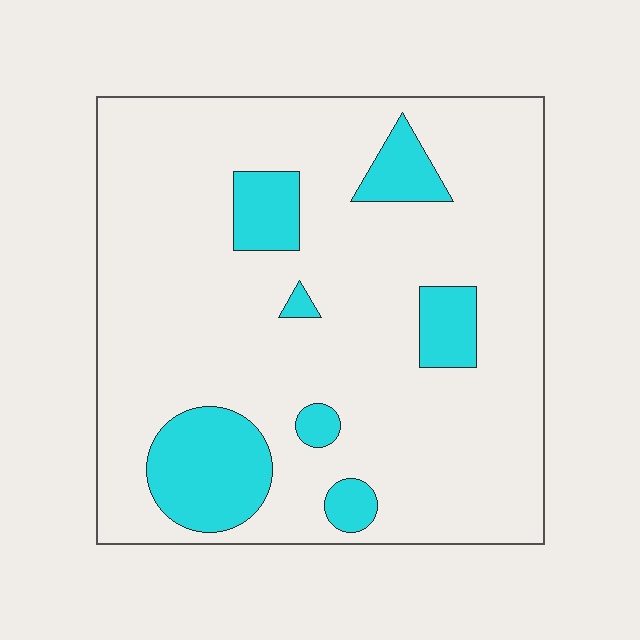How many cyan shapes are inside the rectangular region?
7.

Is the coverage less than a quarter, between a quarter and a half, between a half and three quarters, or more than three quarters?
Less than a quarter.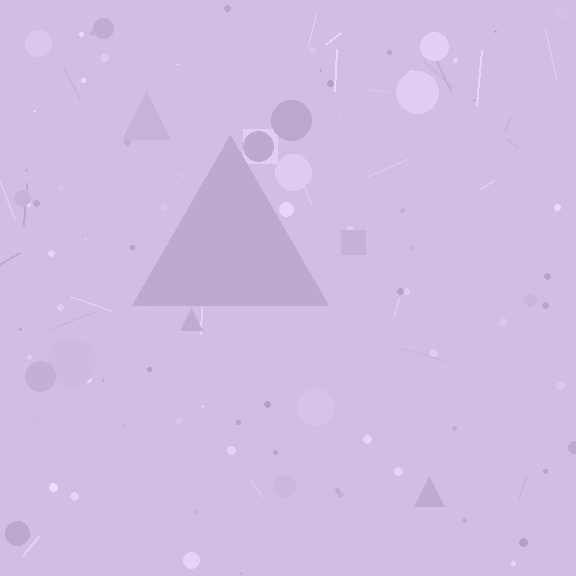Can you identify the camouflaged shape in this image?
The camouflaged shape is a triangle.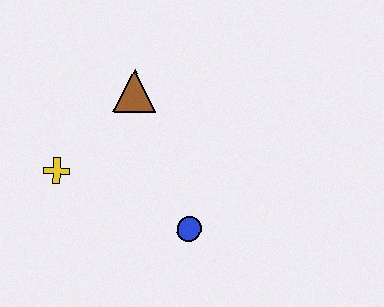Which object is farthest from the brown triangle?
The blue circle is farthest from the brown triangle.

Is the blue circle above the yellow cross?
No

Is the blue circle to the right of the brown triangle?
Yes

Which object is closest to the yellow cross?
The brown triangle is closest to the yellow cross.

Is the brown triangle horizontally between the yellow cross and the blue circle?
Yes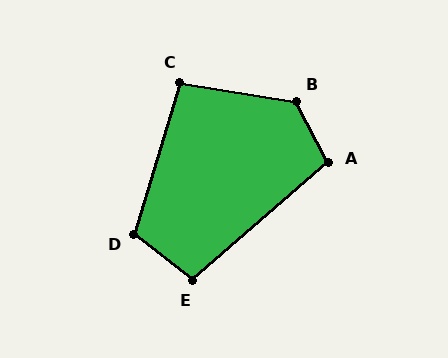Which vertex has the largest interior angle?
B, at approximately 127 degrees.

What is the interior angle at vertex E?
Approximately 101 degrees (obtuse).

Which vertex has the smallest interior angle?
C, at approximately 98 degrees.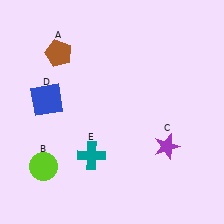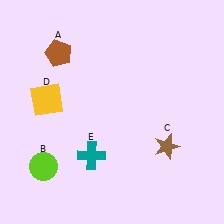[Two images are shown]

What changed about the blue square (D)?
In Image 1, D is blue. In Image 2, it changed to yellow.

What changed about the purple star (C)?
In Image 1, C is purple. In Image 2, it changed to brown.